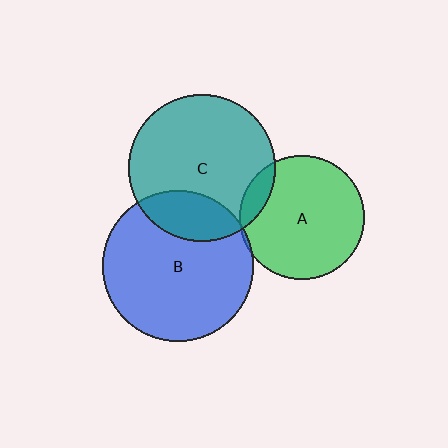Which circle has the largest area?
Circle B (blue).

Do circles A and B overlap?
Yes.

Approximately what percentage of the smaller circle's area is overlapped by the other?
Approximately 5%.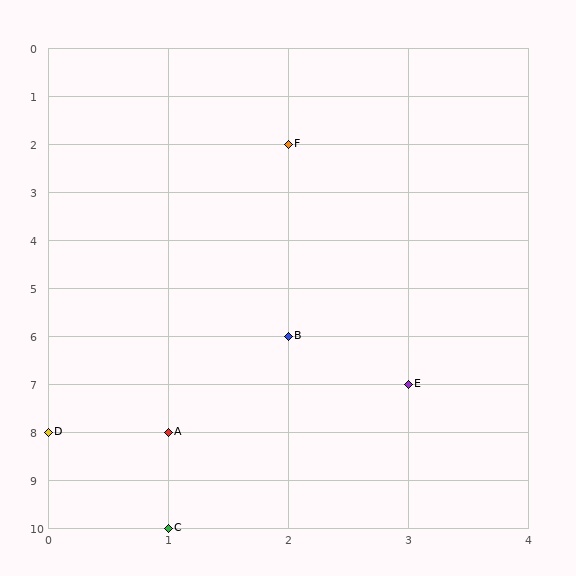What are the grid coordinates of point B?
Point B is at grid coordinates (2, 6).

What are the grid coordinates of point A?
Point A is at grid coordinates (1, 8).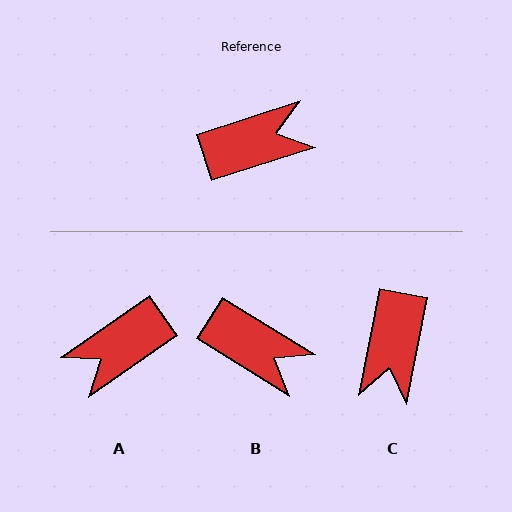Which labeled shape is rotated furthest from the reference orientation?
A, about 163 degrees away.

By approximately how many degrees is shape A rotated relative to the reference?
Approximately 163 degrees clockwise.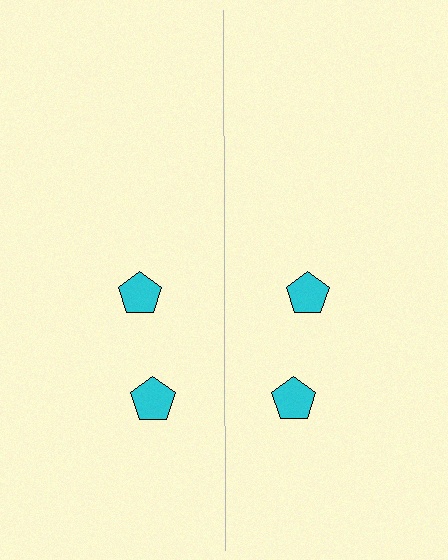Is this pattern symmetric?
Yes, this pattern has bilateral (reflection) symmetry.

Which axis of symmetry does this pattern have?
The pattern has a vertical axis of symmetry running through the center of the image.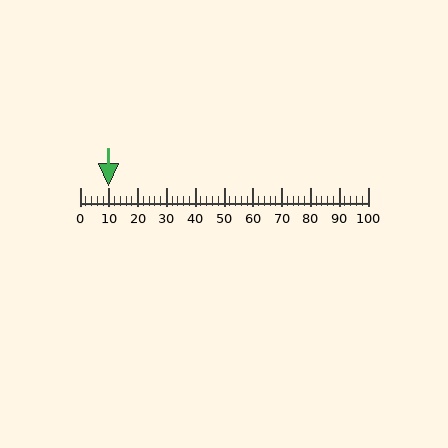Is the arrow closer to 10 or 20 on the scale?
The arrow is closer to 10.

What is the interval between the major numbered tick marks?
The major tick marks are spaced 10 units apart.